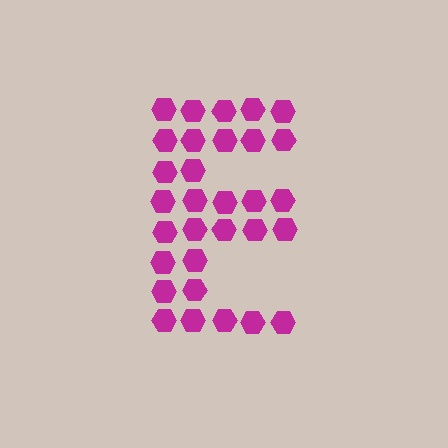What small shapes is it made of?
It is made of small hexagons.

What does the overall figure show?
The overall figure shows the letter E.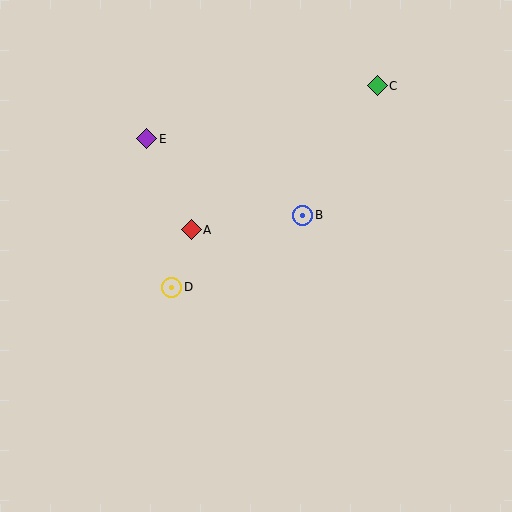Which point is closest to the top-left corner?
Point E is closest to the top-left corner.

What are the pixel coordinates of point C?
Point C is at (377, 86).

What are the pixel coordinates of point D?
Point D is at (172, 287).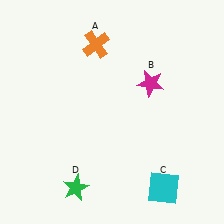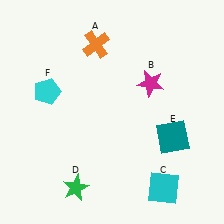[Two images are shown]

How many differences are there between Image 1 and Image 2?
There are 2 differences between the two images.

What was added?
A teal square (E), a cyan pentagon (F) were added in Image 2.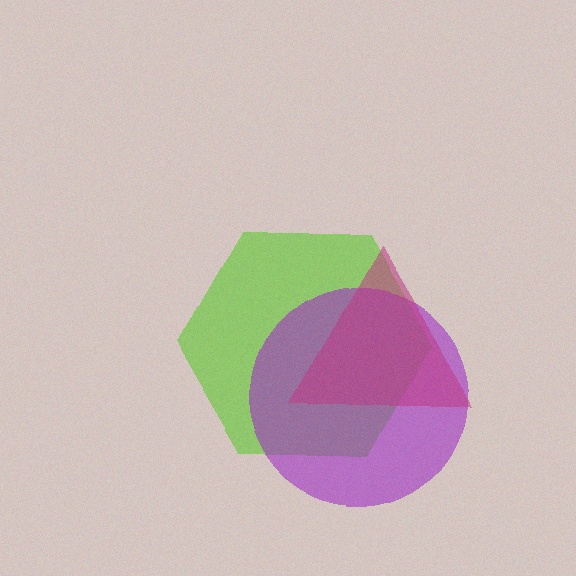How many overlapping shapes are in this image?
There are 3 overlapping shapes in the image.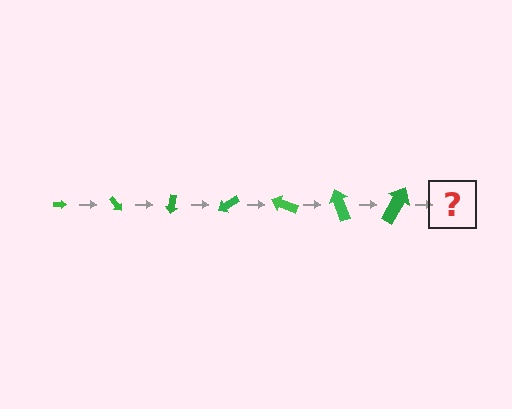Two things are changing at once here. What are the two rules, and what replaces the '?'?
The two rules are that the arrow grows larger each step and it rotates 50 degrees each step. The '?' should be an arrow, larger than the previous one and rotated 350 degrees from the start.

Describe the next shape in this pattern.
It should be an arrow, larger than the previous one and rotated 350 degrees from the start.